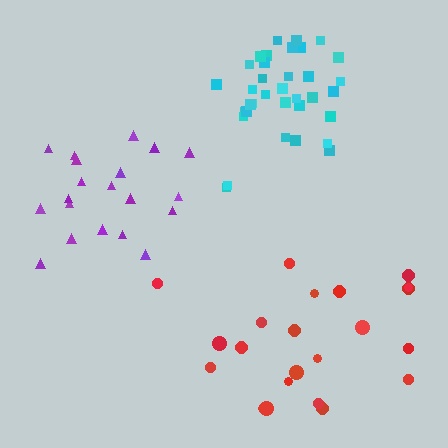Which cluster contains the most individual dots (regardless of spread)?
Cyan (35).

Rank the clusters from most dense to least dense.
cyan, purple, red.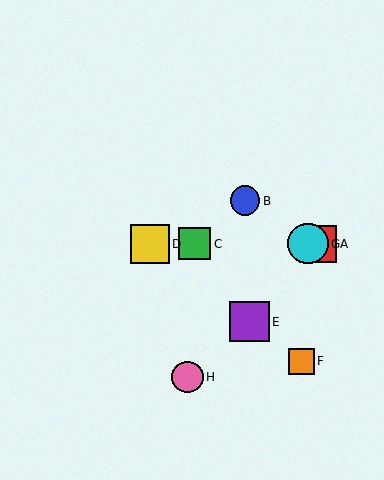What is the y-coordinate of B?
Object B is at y≈201.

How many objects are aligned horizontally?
4 objects (A, C, D, G) are aligned horizontally.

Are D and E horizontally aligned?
No, D is at y≈244 and E is at y≈322.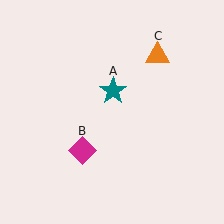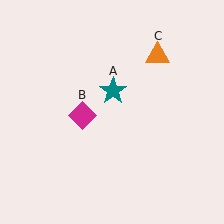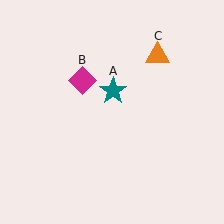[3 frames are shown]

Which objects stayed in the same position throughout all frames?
Teal star (object A) and orange triangle (object C) remained stationary.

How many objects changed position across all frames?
1 object changed position: magenta diamond (object B).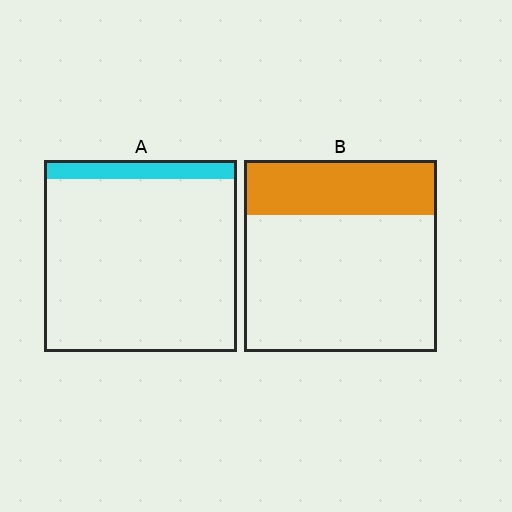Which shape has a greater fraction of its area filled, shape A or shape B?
Shape B.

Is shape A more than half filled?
No.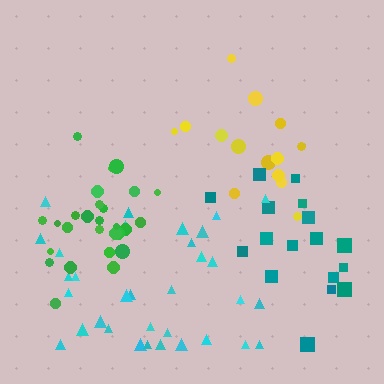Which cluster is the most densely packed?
Green.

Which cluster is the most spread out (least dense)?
Yellow.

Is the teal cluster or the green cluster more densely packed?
Green.